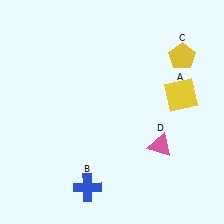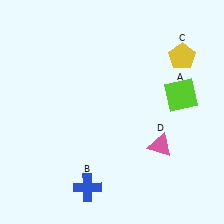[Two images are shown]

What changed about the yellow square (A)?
In Image 1, A is yellow. In Image 2, it changed to lime.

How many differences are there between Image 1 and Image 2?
There is 1 difference between the two images.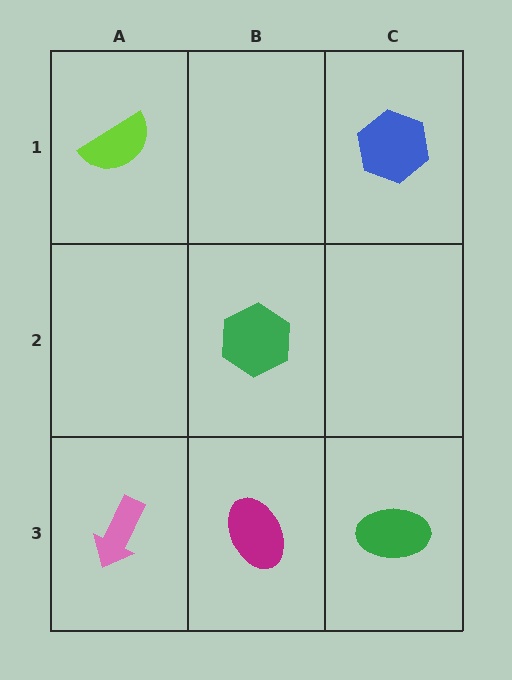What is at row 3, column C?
A green ellipse.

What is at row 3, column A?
A pink arrow.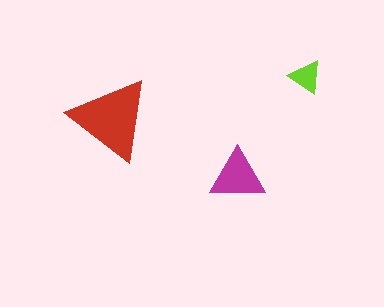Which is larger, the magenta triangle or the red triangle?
The red one.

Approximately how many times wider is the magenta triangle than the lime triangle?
About 1.5 times wider.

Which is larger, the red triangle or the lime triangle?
The red one.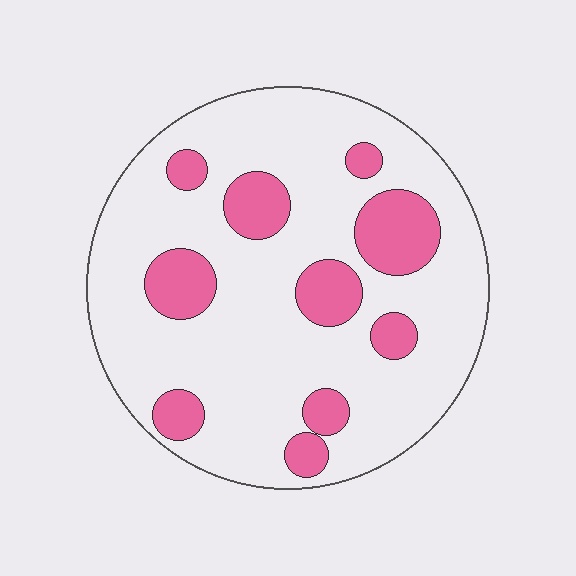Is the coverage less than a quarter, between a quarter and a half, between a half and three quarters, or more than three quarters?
Less than a quarter.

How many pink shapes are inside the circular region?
10.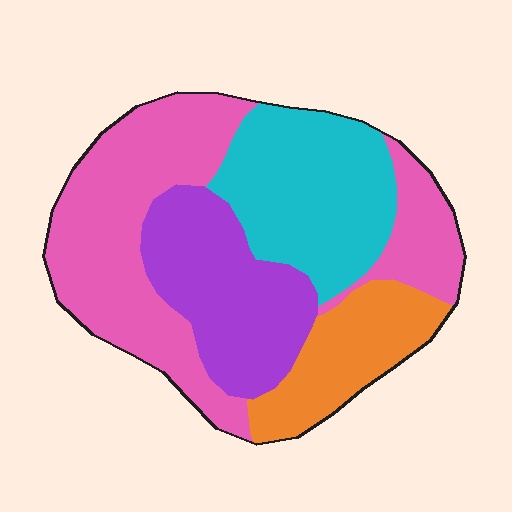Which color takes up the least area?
Orange, at roughly 15%.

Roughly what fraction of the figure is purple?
Purple takes up between a sixth and a third of the figure.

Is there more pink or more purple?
Pink.